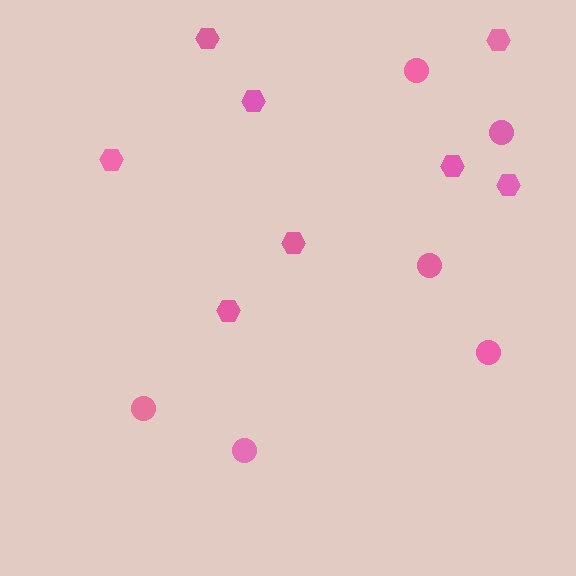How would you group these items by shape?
There are 2 groups: one group of circles (6) and one group of hexagons (8).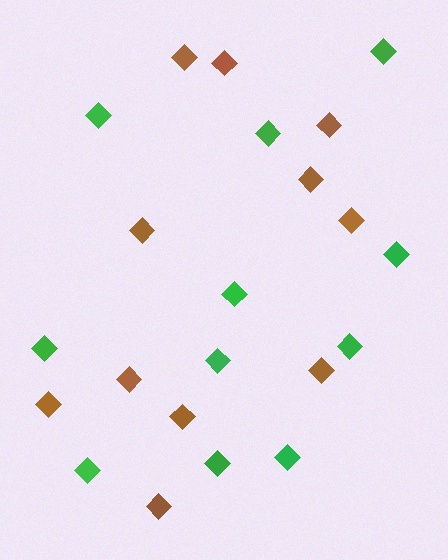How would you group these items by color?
There are 2 groups: one group of brown diamonds (11) and one group of green diamonds (11).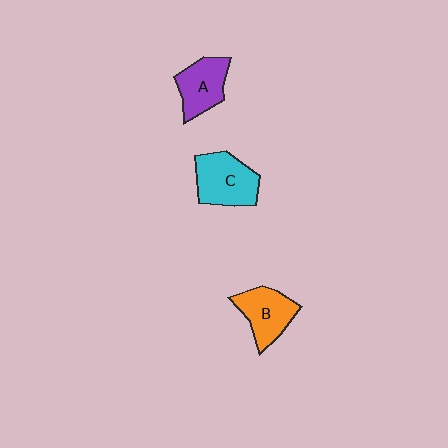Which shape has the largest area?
Shape C (cyan).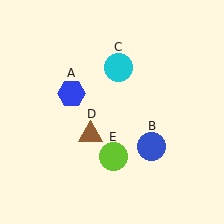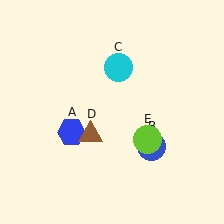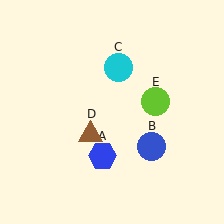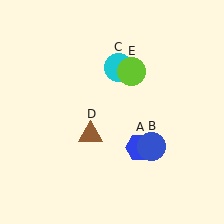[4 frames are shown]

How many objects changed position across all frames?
2 objects changed position: blue hexagon (object A), lime circle (object E).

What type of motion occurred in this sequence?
The blue hexagon (object A), lime circle (object E) rotated counterclockwise around the center of the scene.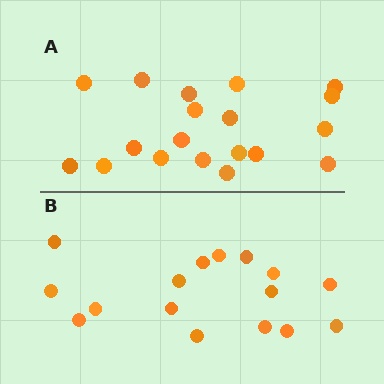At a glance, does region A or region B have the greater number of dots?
Region A (the top region) has more dots.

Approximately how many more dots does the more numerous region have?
Region A has just a few more — roughly 2 or 3 more dots than region B.